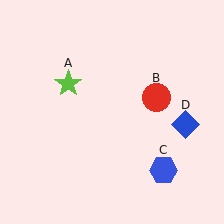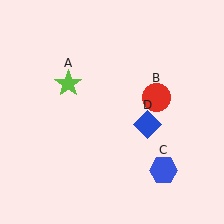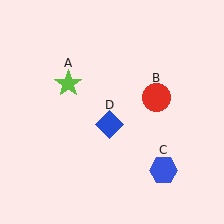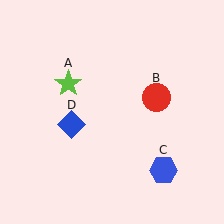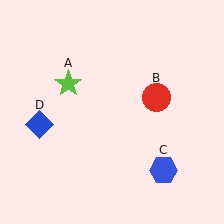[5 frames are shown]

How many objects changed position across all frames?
1 object changed position: blue diamond (object D).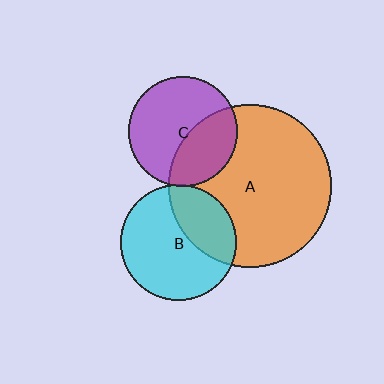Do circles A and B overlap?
Yes.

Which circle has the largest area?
Circle A (orange).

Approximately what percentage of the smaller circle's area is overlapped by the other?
Approximately 35%.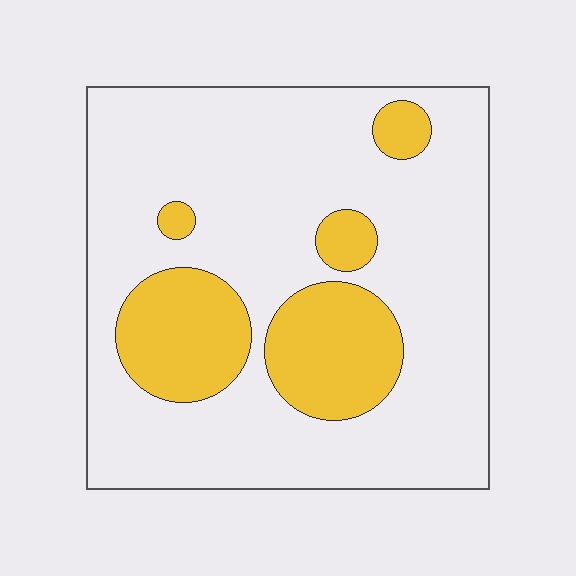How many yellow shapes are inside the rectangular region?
5.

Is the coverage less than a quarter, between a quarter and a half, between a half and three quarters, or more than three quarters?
Less than a quarter.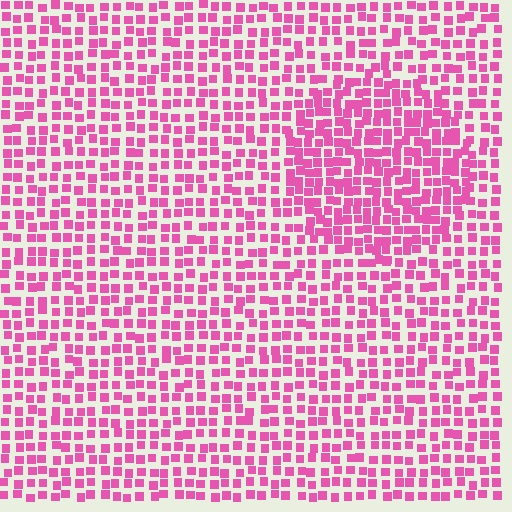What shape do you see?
I see a circle.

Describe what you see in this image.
The image contains small pink elements arranged at two different densities. A circle-shaped region is visible where the elements are more densely packed than the surrounding area.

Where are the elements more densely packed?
The elements are more densely packed inside the circle boundary.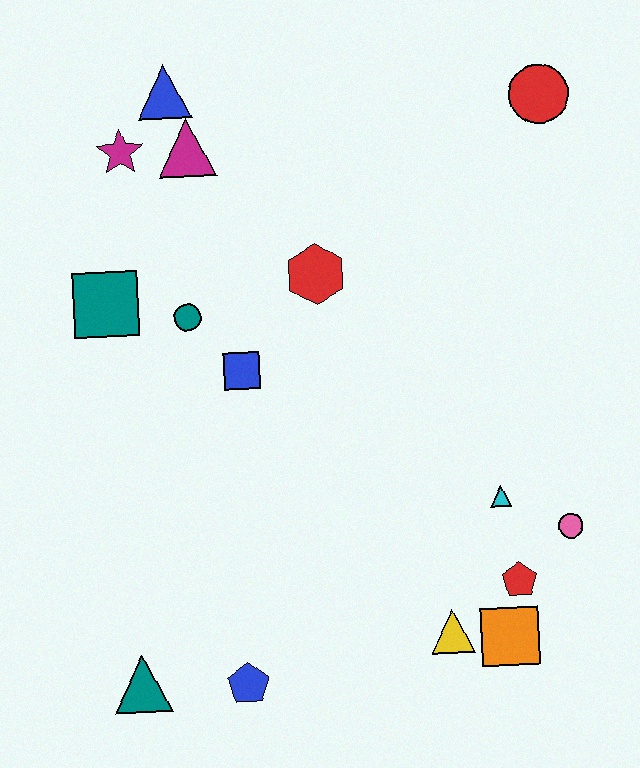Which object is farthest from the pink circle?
The blue triangle is farthest from the pink circle.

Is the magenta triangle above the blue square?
Yes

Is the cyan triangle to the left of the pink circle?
Yes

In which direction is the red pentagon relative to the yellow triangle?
The red pentagon is to the right of the yellow triangle.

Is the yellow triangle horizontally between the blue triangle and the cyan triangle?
Yes